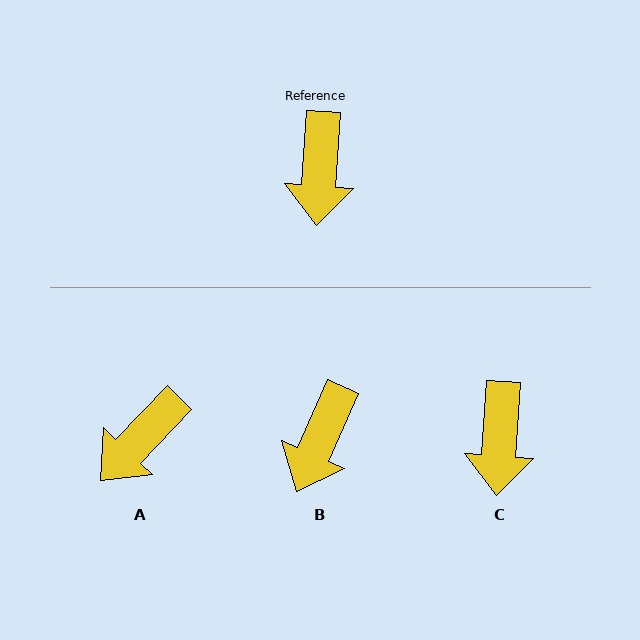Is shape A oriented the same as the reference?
No, it is off by about 40 degrees.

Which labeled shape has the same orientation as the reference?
C.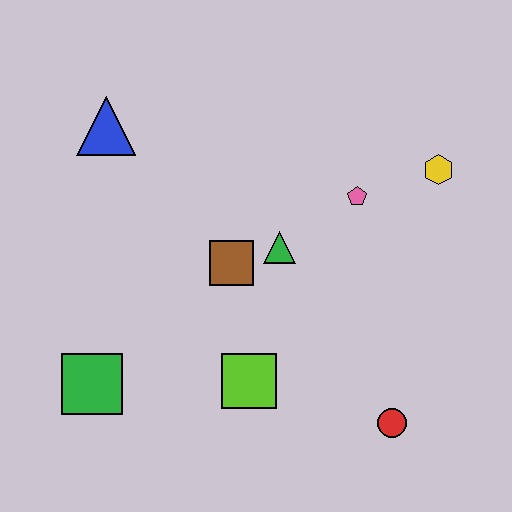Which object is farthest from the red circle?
The blue triangle is farthest from the red circle.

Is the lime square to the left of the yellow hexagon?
Yes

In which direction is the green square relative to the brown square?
The green square is to the left of the brown square.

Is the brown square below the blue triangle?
Yes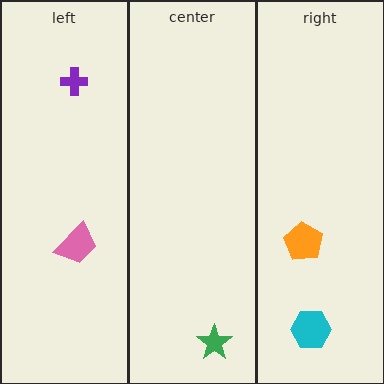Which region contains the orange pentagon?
The right region.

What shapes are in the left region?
The pink trapezoid, the purple cross.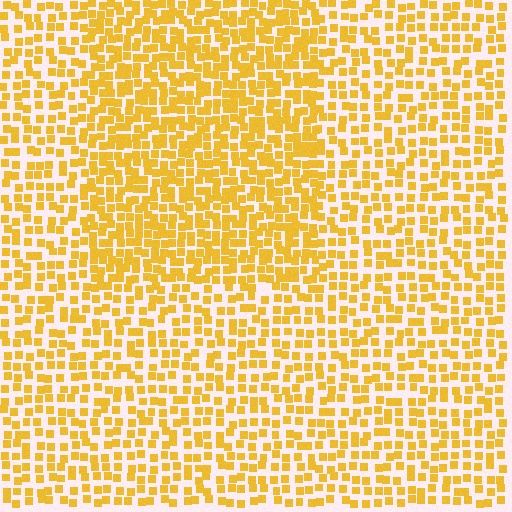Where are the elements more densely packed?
The elements are more densely packed inside the rectangle boundary.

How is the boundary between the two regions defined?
The boundary is defined by a change in element density (approximately 1.6x ratio). All elements are the same color, size, and shape.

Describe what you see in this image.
The image contains small yellow elements arranged at two different densities. A rectangle-shaped region is visible where the elements are more densely packed than the surrounding area.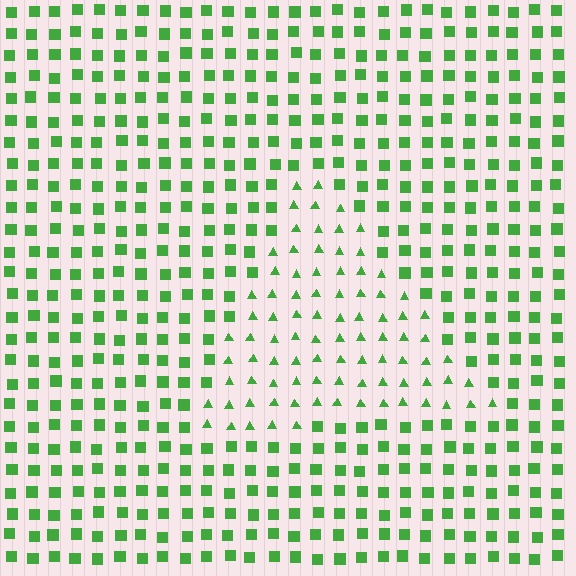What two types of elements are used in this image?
The image uses triangles inside the triangle region and squares outside it.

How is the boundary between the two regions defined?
The boundary is defined by a change in element shape: triangles inside vs. squares outside. All elements share the same color and spacing.